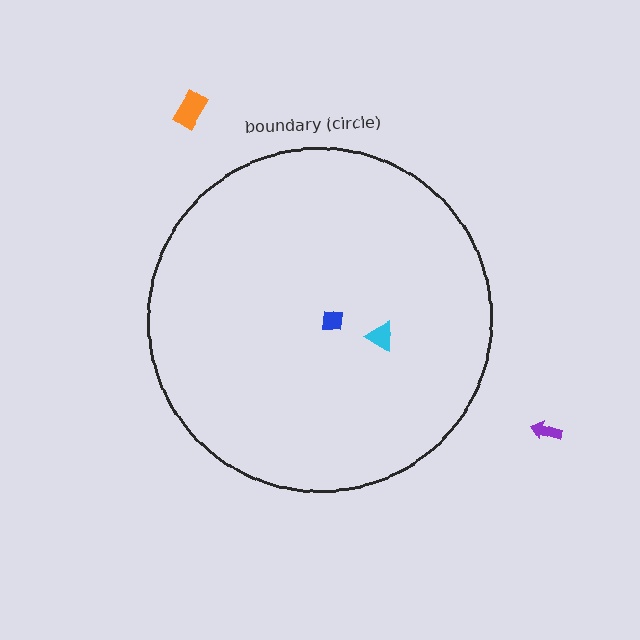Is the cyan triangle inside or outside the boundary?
Inside.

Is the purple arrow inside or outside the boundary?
Outside.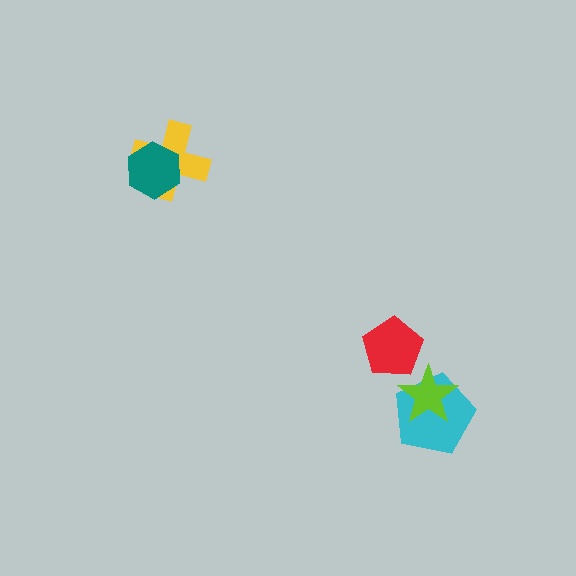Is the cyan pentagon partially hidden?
Yes, it is partially covered by another shape.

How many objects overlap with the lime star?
1 object overlaps with the lime star.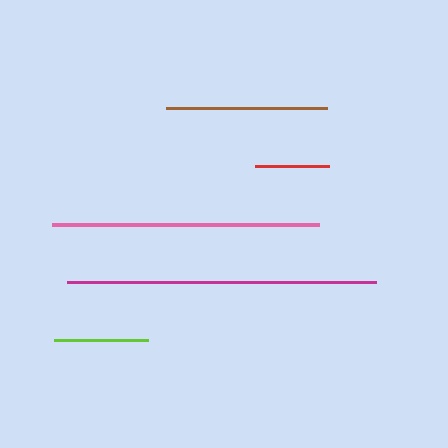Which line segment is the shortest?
The red line is the shortest at approximately 74 pixels.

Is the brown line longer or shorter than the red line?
The brown line is longer than the red line.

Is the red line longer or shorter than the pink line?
The pink line is longer than the red line.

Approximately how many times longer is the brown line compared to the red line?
The brown line is approximately 2.2 times the length of the red line.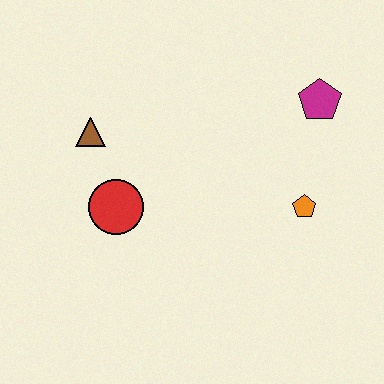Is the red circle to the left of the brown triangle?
No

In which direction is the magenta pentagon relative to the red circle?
The magenta pentagon is to the right of the red circle.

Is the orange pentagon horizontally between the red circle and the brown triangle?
No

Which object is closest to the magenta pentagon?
The orange pentagon is closest to the magenta pentagon.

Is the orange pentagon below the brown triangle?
Yes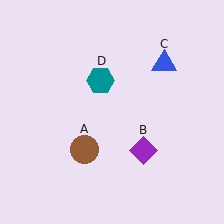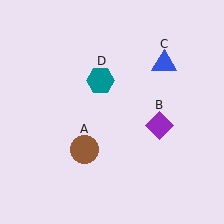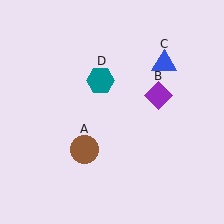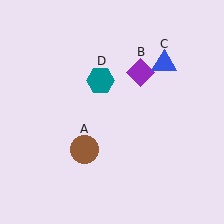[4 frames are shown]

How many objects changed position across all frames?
1 object changed position: purple diamond (object B).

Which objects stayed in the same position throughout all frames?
Brown circle (object A) and blue triangle (object C) and teal hexagon (object D) remained stationary.